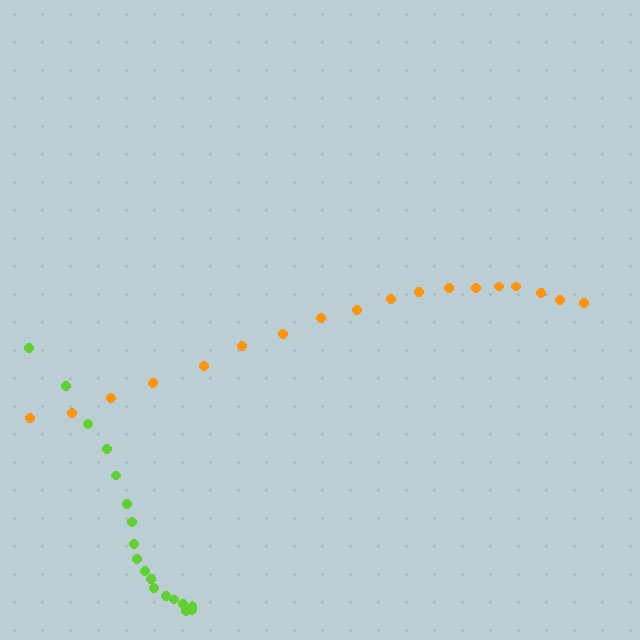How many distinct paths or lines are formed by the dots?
There are 2 distinct paths.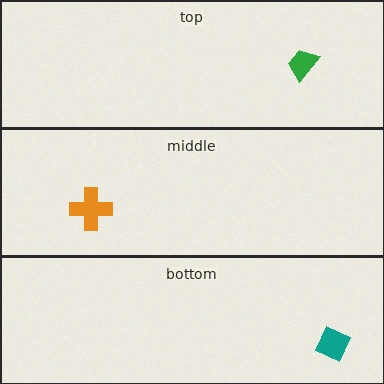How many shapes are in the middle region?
1.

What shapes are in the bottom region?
The teal diamond.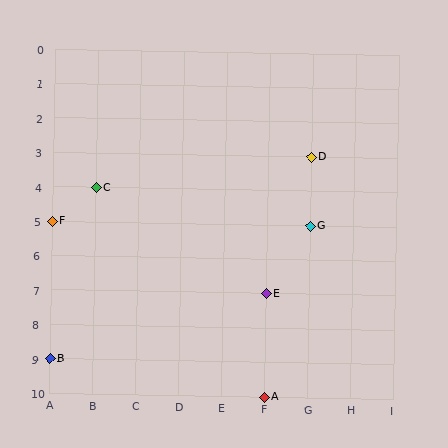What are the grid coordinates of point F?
Point F is at grid coordinates (A, 5).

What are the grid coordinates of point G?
Point G is at grid coordinates (G, 5).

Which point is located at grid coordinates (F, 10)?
Point A is at (F, 10).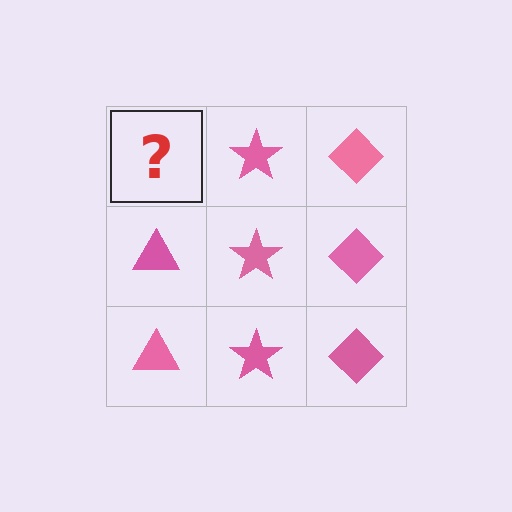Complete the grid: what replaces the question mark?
The question mark should be replaced with a pink triangle.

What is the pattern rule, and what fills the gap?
The rule is that each column has a consistent shape. The gap should be filled with a pink triangle.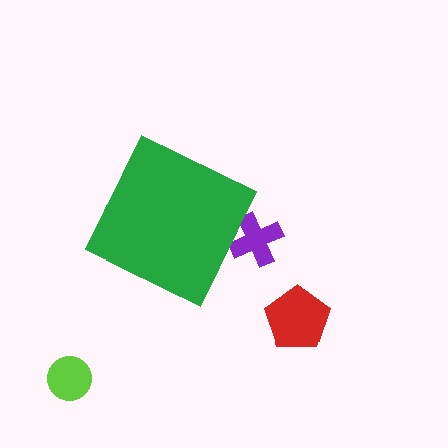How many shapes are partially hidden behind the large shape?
1 shape is partially hidden.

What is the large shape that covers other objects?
A green diamond.